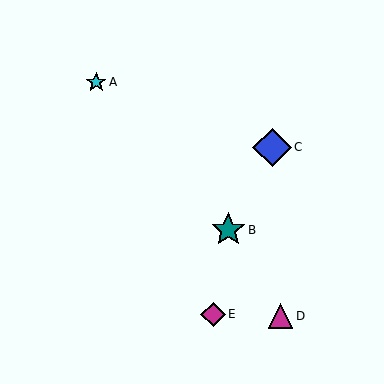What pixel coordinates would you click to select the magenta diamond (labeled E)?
Click at (213, 314) to select the magenta diamond E.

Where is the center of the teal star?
The center of the teal star is at (228, 230).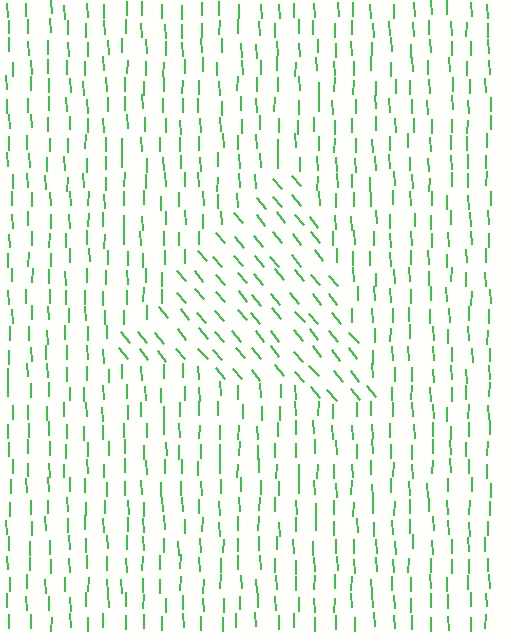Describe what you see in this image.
The image is filled with small green line segments. A triangle region in the image has lines oriented differently from the surrounding lines, creating a visible texture boundary.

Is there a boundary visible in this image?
Yes, there is a texture boundary formed by a change in line orientation.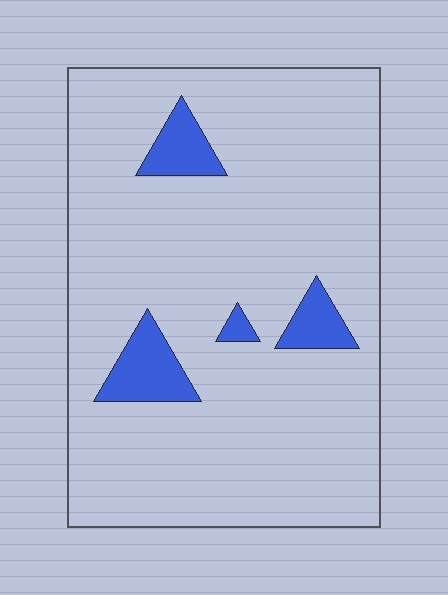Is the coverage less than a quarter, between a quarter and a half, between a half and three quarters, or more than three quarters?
Less than a quarter.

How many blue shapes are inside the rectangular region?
4.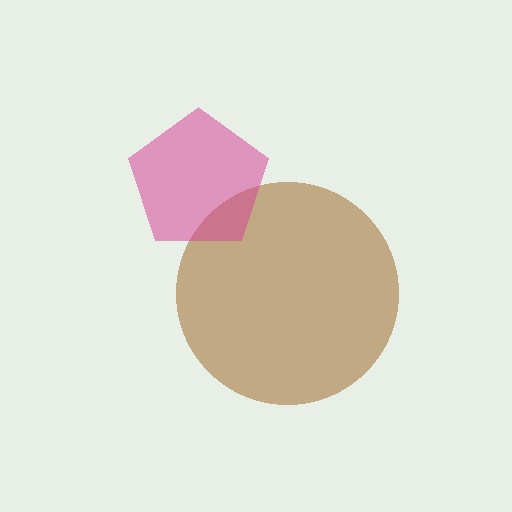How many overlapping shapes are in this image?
There are 2 overlapping shapes in the image.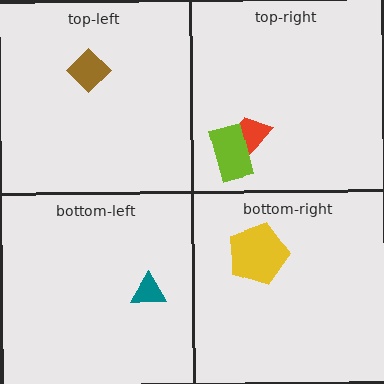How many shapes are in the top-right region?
2.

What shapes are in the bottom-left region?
The teal triangle.